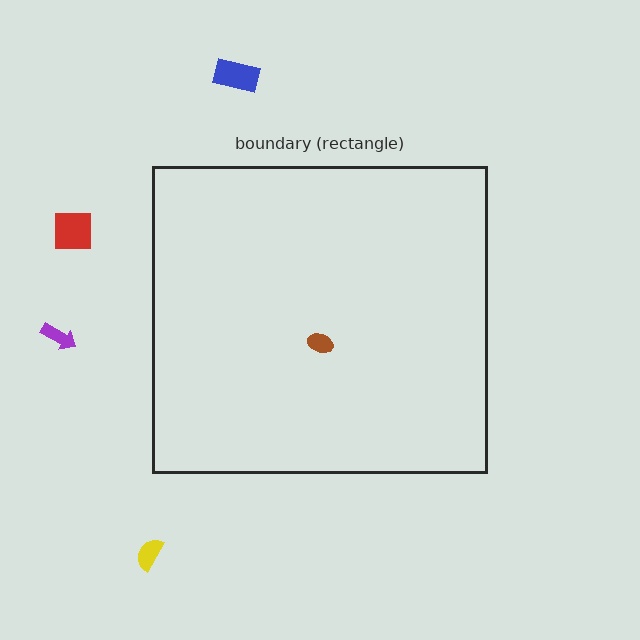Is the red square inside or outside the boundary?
Outside.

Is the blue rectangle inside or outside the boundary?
Outside.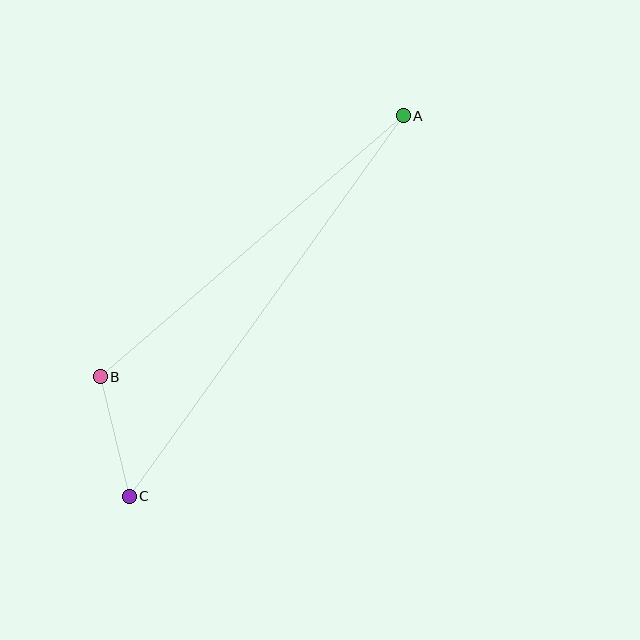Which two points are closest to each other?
Points B and C are closest to each other.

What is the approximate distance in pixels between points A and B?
The distance between A and B is approximately 400 pixels.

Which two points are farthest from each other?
Points A and C are farthest from each other.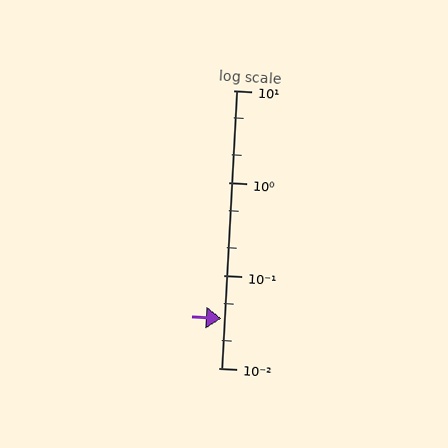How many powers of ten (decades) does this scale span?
The scale spans 3 decades, from 0.01 to 10.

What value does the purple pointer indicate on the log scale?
The pointer indicates approximately 0.034.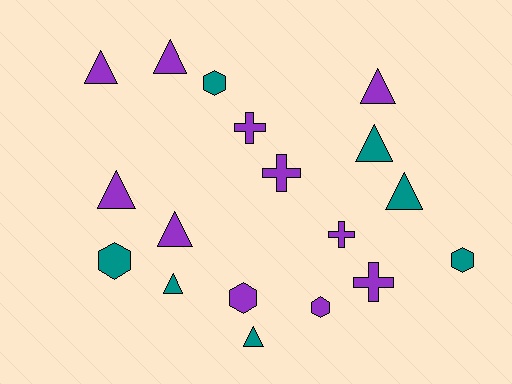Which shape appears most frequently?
Triangle, with 9 objects.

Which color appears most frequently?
Purple, with 11 objects.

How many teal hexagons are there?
There are 3 teal hexagons.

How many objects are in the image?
There are 18 objects.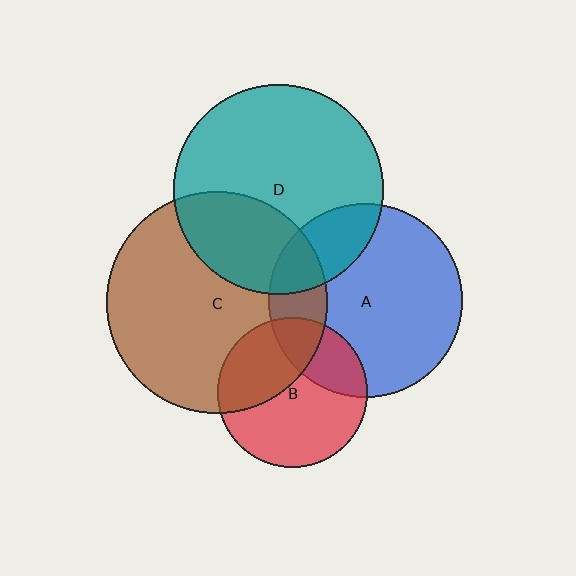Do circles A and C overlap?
Yes.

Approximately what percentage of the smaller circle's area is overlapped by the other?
Approximately 20%.